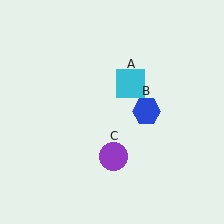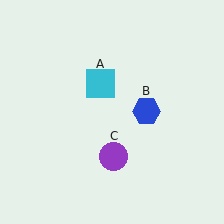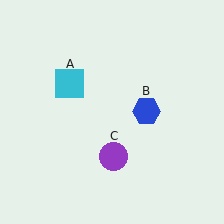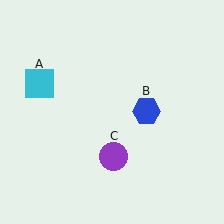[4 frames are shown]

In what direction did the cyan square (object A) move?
The cyan square (object A) moved left.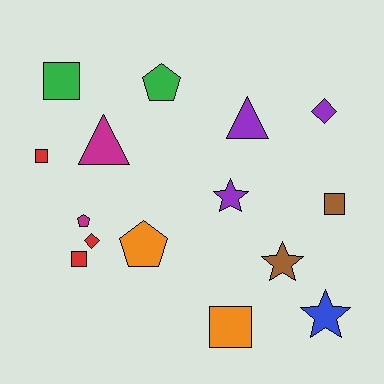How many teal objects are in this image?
There are no teal objects.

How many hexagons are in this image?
There are no hexagons.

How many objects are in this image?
There are 15 objects.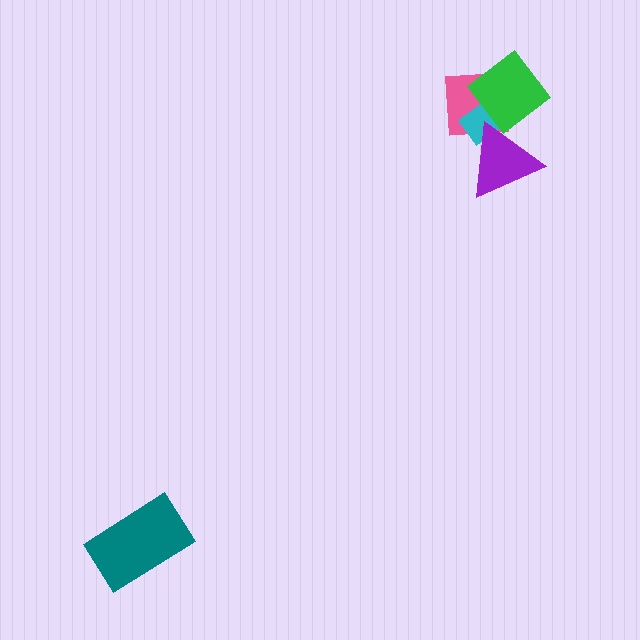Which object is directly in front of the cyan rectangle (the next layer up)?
The green diamond is directly in front of the cyan rectangle.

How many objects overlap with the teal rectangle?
0 objects overlap with the teal rectangle.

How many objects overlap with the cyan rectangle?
3 objects overlap with the cyan rectangle.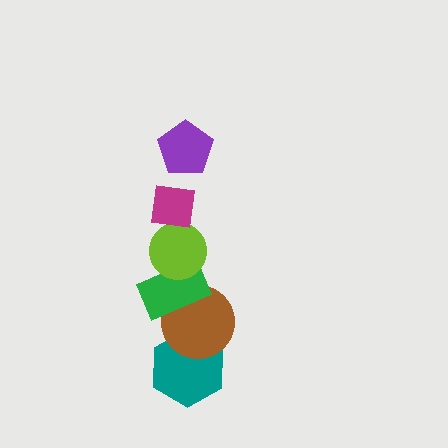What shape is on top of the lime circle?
The magenta square is on top of the lime circle.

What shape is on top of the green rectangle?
The lime circle is on top of the green rectangle.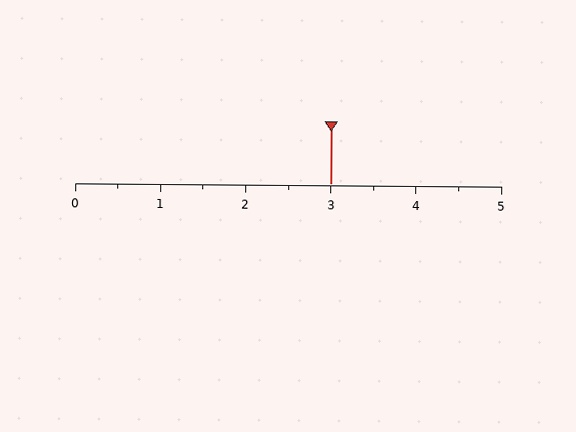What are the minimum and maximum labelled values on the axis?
The axis runs from 0 to 5.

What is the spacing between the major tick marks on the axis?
The major ticks are spaced 1 apart.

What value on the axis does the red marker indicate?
The marker indicates approximately 3.